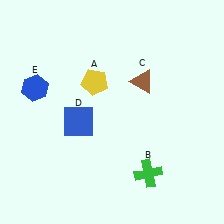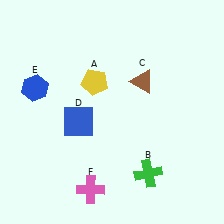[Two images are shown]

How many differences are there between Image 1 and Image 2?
There is 1 difference between the two images.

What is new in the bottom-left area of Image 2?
A pink cross (F) was added in the bottom-left area of Image 2.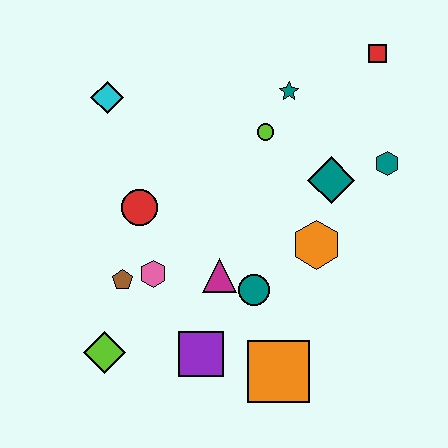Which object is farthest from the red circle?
The red square is farthest from the red circle.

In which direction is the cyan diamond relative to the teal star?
The cyan diamond is to the left of the teal star.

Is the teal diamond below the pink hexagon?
No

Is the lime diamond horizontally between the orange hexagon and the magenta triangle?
No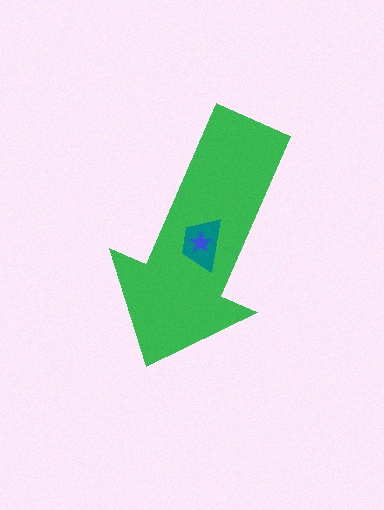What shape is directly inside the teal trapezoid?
The blue star.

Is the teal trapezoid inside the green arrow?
Yes.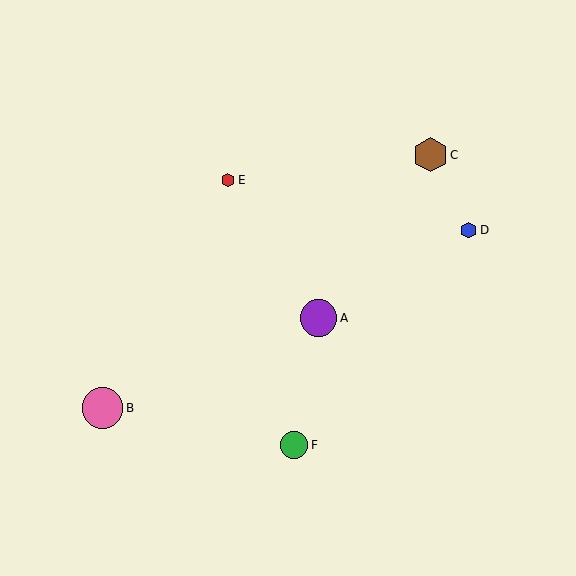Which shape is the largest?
The pink circle (labeled B) is the largest.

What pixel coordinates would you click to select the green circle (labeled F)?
Click at (294, 445) to select the green circle F.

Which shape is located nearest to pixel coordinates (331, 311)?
The purple circle (labeled A) at (319, 318) is nearest to that location.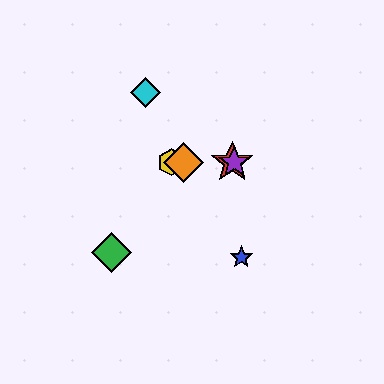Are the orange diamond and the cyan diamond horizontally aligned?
No, the orange diamond is at y≈162 and the cyan diamond is at y≈93.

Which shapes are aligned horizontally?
The red star, the yellow hexagon, the purple star, the orange diamond are aligned horizontally.